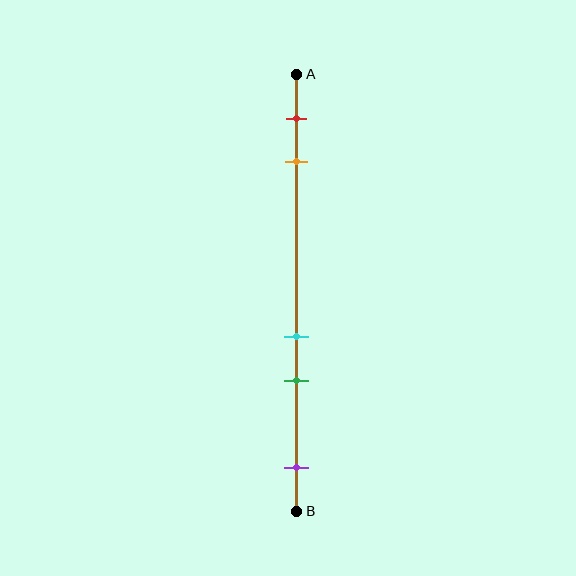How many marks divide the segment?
There are 5 marks dividing the segment.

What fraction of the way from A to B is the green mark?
The green mark is approximately 70% (0.7) of the way from A to B.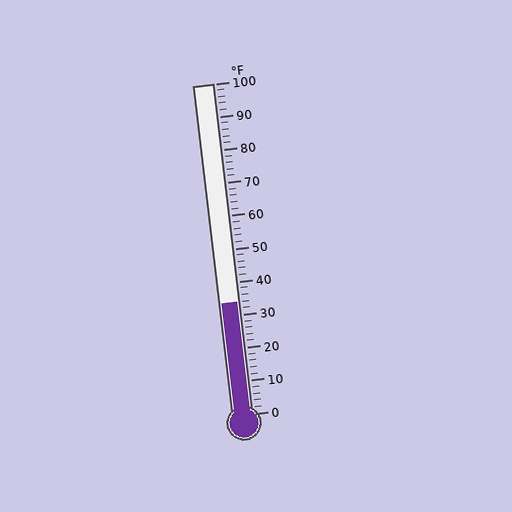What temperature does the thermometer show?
The thermometer shows approximately 34°F.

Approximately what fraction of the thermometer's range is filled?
The thermometer is filled to approximately 35% of its range.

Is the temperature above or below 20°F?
The temperature is above 20°F.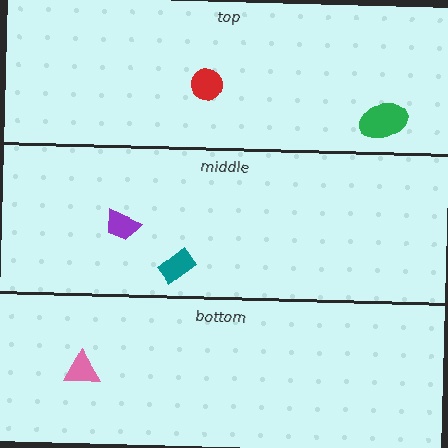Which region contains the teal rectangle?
The middle region.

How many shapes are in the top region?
2.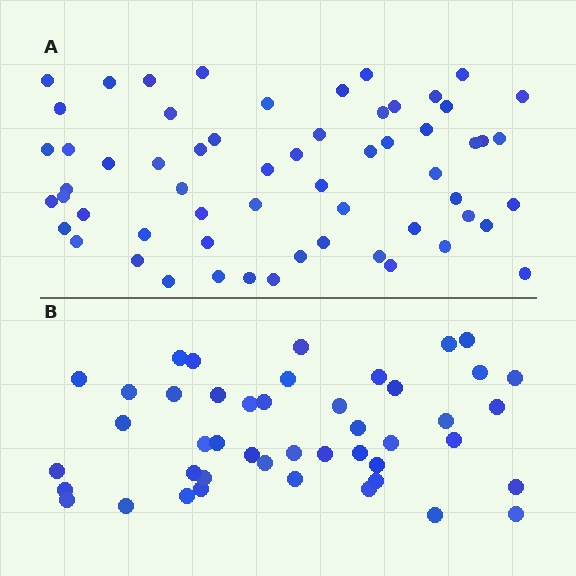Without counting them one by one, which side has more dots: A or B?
Region A (the top region) has more dots.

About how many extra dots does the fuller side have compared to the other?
Region A has approximately 15 more dots than region B.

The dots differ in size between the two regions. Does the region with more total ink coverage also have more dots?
No. Region B has more total ink coverage because its dots are larger, but region A actually contains more individual dots. Total area can be misleading — the number of items is what matters here.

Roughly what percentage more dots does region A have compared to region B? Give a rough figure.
About 35% more.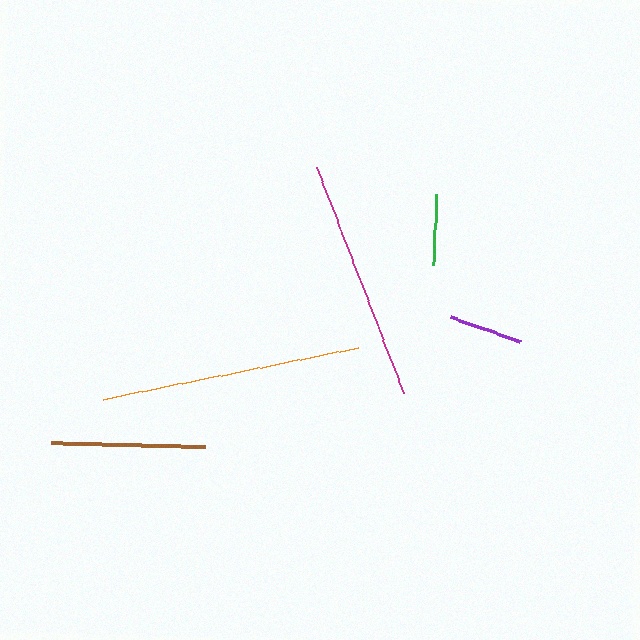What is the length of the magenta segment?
The magenta segment is approximately 242 pixels long.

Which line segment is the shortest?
The green line is the shortest at approximately 71 pixels.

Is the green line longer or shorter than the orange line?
The orange line is longer than the green line.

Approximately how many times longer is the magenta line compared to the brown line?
The magenta line is approximately 1.6 times the length of the brown line.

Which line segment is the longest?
The orange line is the longest at approximately 261 pixels.